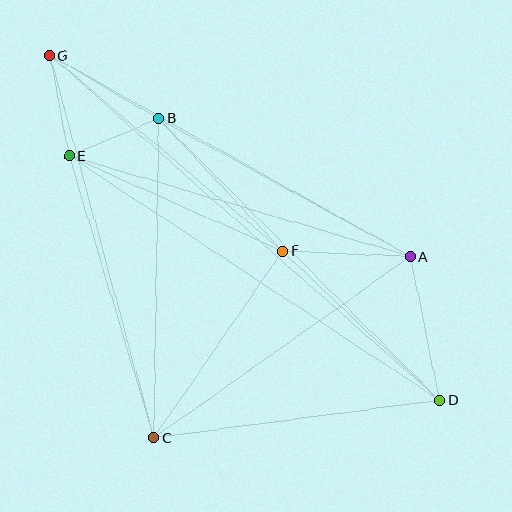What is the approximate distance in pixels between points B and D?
The distance between B and D is approximately 398 pixels.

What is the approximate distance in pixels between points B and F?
The distance between B and F is approximately 181 pixels.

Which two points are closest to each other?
Points B and E are closest to each other.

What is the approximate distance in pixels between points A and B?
The distance between A and B is approximately 287 pixels.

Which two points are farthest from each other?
Points D and G are farthest from each other.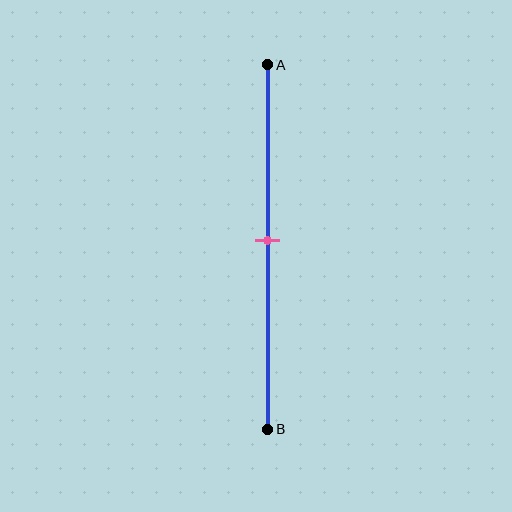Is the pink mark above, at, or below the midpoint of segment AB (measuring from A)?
The pink mark is approximately at the midpoint of segment AB.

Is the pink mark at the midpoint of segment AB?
Yes, the mark is approximately at the midpoint.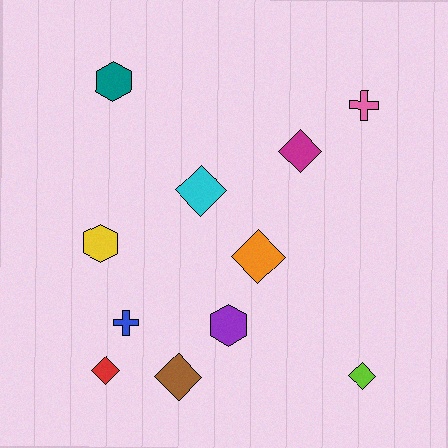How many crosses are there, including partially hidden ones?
There are 2 crosses.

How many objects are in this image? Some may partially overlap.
There are 11 objects.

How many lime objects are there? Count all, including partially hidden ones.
There is 1 lime object.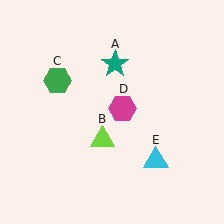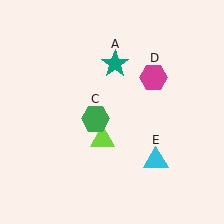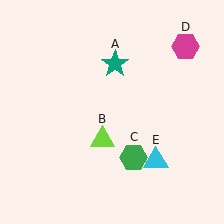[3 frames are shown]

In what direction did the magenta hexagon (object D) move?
The magenta hexagon (object D) moved up and to the right.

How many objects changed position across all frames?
2 objects changed position: green hexagon (object C), magenta hexagon (object D).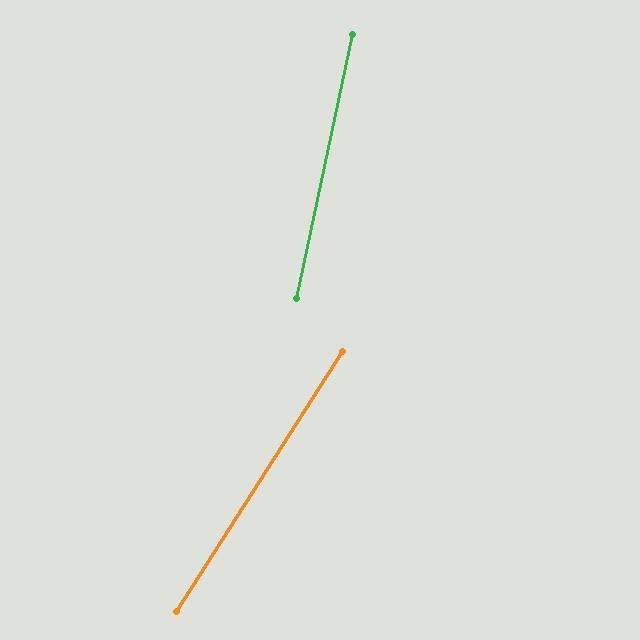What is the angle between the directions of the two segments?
Approximately 21 degrees.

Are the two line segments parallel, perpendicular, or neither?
Neither parallel nor perpendicular — they differ by about 21°.